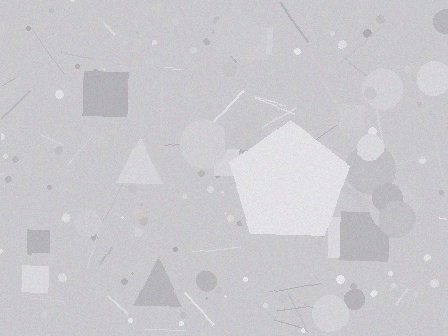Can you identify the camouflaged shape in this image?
The camouflaged shape is a pentagon.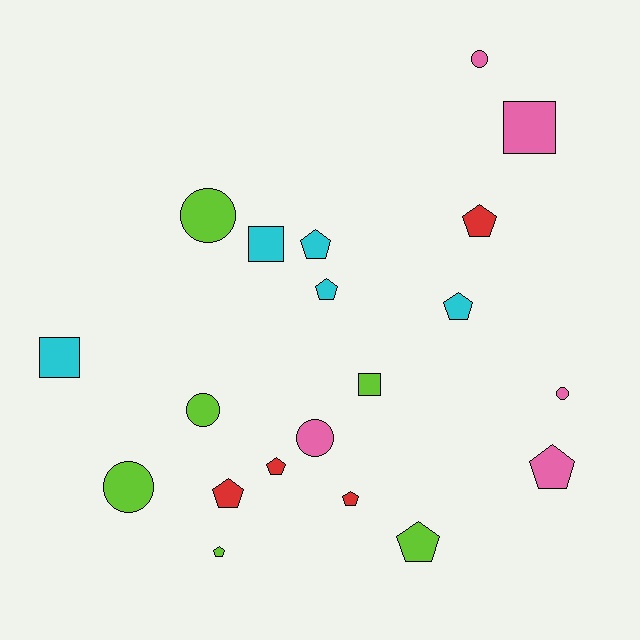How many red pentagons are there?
There are 4 red pentagons.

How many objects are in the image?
There are 20 objects.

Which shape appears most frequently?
Pentagon, with 10 objects.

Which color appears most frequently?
Lime, with 6 objects.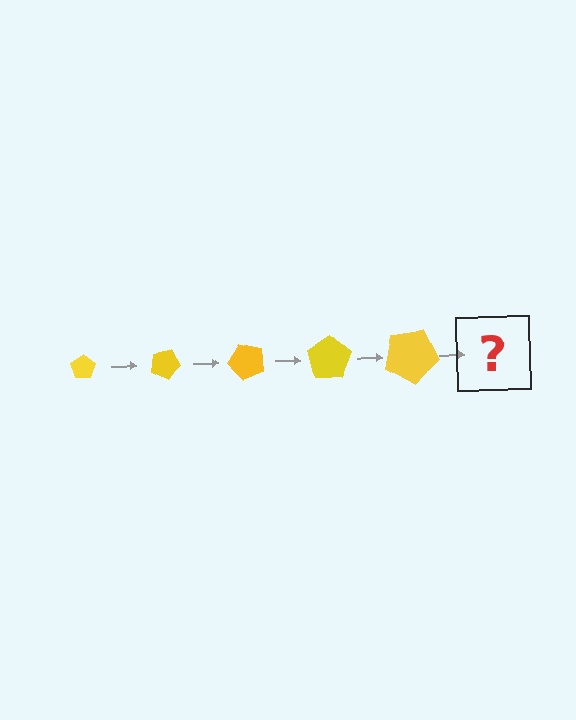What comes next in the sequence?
The next element should be a pentagon, larger than the previous one and rotated 125 degrees from the start.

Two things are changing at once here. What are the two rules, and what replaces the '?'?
The two rules are that the pentagon grows larger each step and it rotates 25 degrees each step. The '?' should be a pentagon, larger than the previous one and rotated 125 degrees from the start.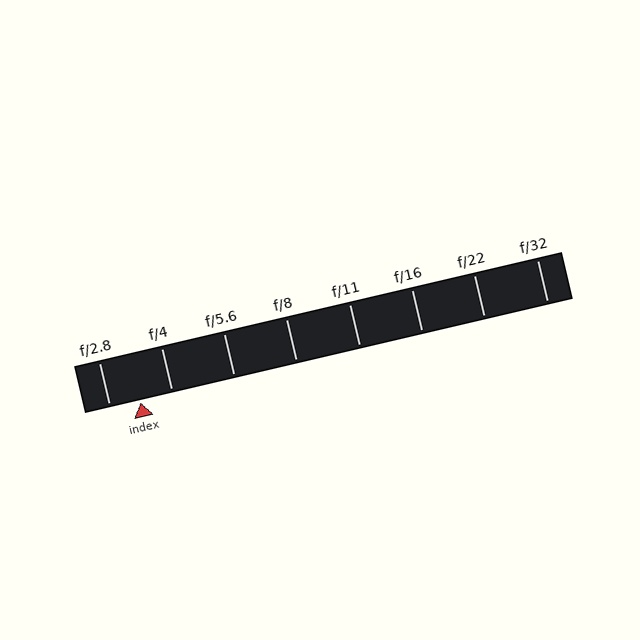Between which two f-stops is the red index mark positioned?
The index mark is between f/2.8 and f/4.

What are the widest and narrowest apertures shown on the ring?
The widest aperture shown is f/2.8 and the narrowest is f/32.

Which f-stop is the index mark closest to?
The index mark is closest to f/2.8.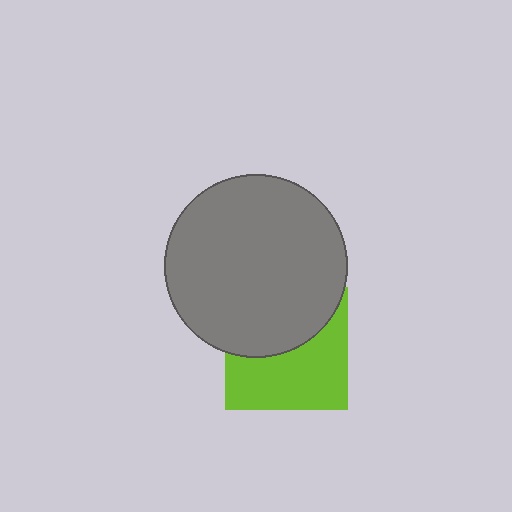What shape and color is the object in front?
The object in front is a gray circle.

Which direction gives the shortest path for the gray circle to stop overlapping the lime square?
Moving up gives the shortest separation.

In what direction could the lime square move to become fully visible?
The lime square could move down. That would shift it out from behind the gray circle entirely.